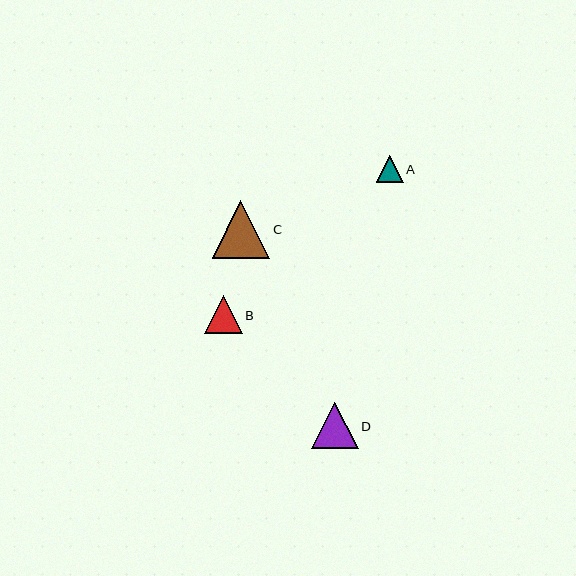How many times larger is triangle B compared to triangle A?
Triangle B is approximately 1.4 times the size of triangle A.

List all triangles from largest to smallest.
From largest to smallest: C, D, B, A.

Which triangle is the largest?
Triangle C is the largest with a size of approximately 58 pixels.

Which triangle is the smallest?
Triangle A is the smallest with a size of approximately 27 pixels.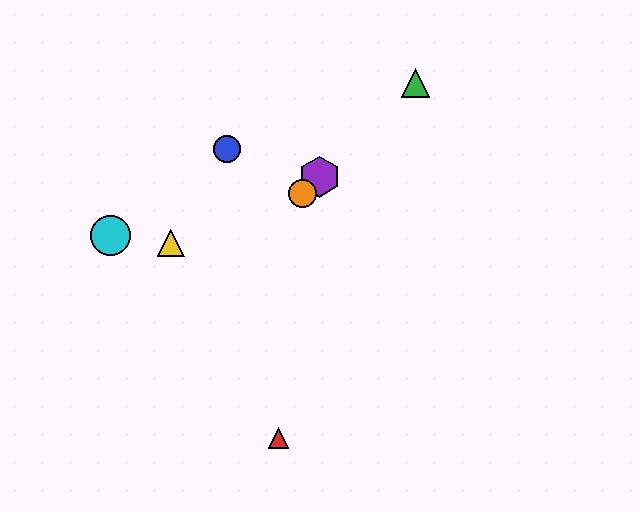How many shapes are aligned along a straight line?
3 shapes (the green triangle, the purple hexagon, the orange circle) are aligned along a straight line.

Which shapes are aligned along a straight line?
The green triangle, the purple hexagon, the orange circle are aligned along a straight line.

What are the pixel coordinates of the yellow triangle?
The yellow triangle is at (171, 243).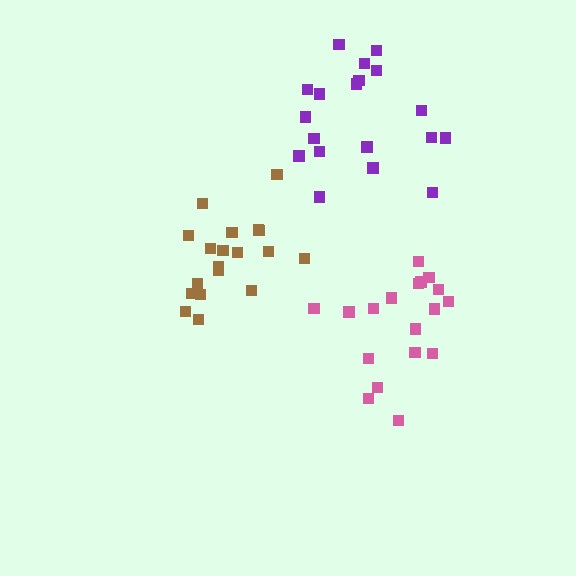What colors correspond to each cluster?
The clusters are colored: brown, pink, purple.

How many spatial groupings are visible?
There are 3 spatial groupings.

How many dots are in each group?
Group 1: 19 dots, Group 2: 18 dots, Group 3: 19 dots (56 total).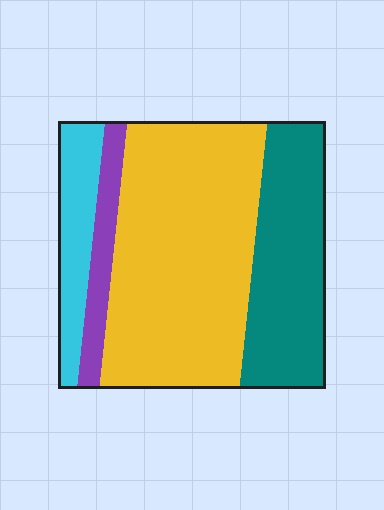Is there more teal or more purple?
Teal.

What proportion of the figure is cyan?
Cyan covers about 10% of the figure.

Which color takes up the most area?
Yellow, at roughly 50%.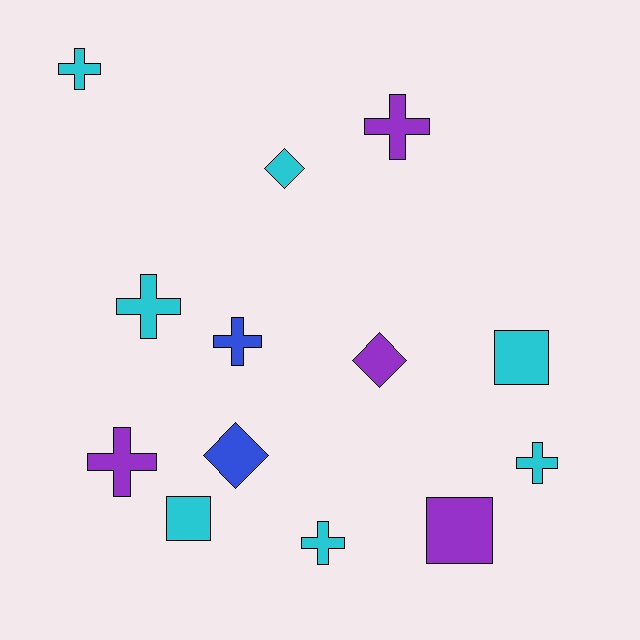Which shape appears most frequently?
Cross, with 7 objects.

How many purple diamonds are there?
There is 1 purple diamond.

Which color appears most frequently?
Cyan, with 7 objects.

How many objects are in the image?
There are 13 objects.